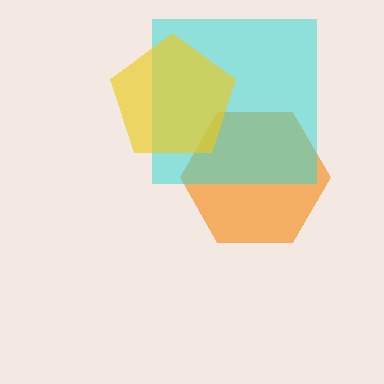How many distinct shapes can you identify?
There are 3 distinct shapes: an orange hexagon, a cyan square, a yellow pentagon.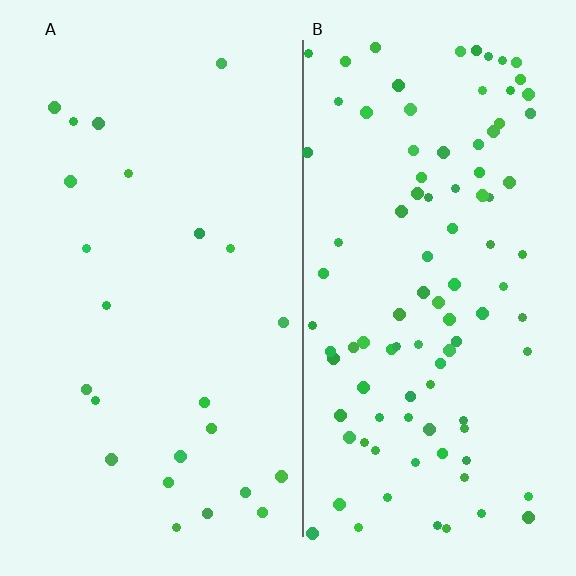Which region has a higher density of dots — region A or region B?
B (the right).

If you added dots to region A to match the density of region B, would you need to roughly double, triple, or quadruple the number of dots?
Approximately quadruple.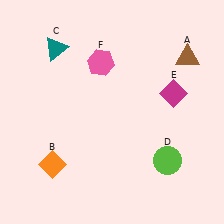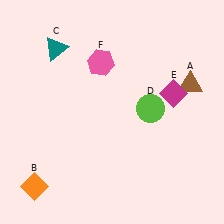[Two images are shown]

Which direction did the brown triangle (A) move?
The brown triangle (A) moved down.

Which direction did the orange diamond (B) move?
The orange diamond (B) moved down.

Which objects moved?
The objects that moved are: the brown triangle (A), the orange diamond (B), the lime circle (D).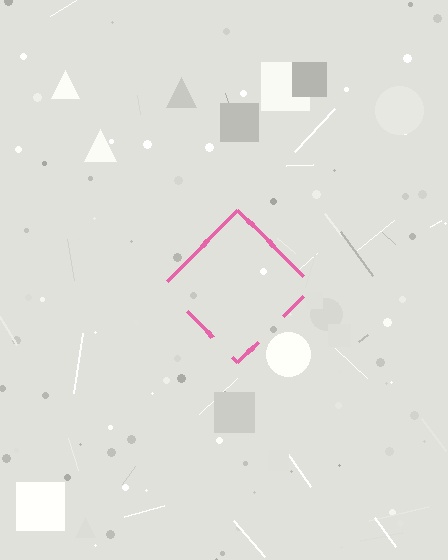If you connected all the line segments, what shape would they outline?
They would outline a diamond.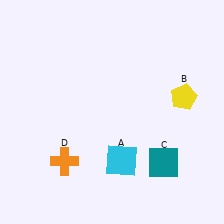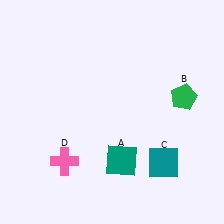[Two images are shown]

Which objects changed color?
A changed from cyan to teal. B changed from yellow to green. D changed from orange to pink.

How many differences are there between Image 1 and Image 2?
There are 3 differences between the two images.